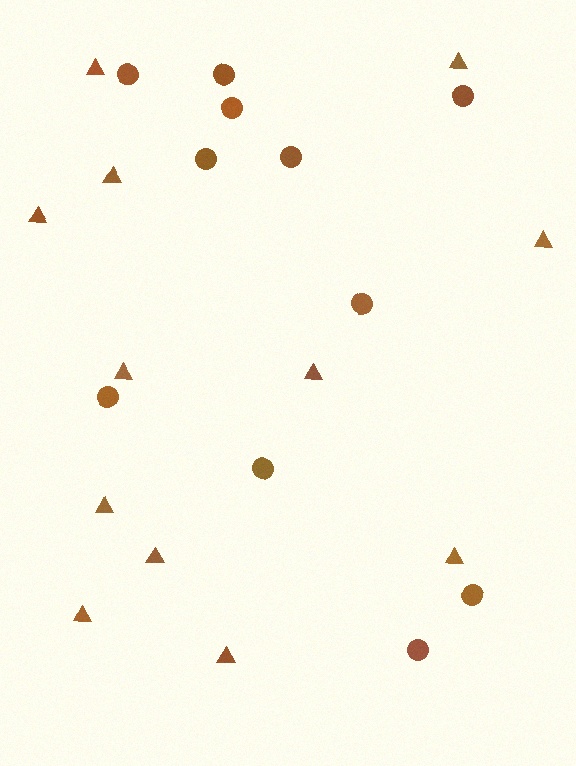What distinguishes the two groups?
There are 2 groups: one group of triangles (12) and one group of circles (11).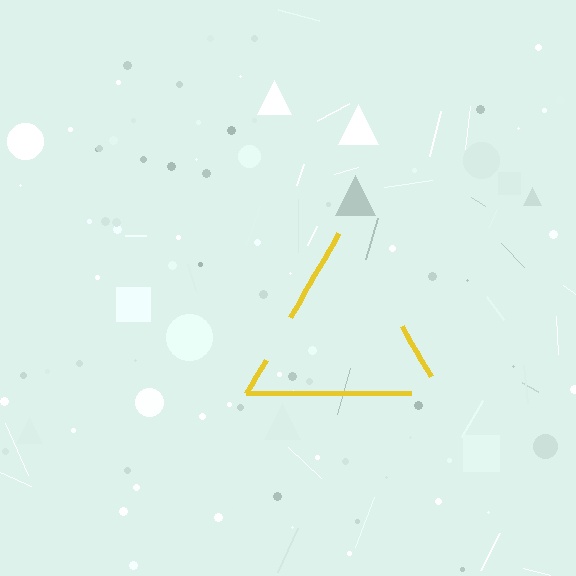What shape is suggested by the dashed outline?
The dashed outline suggests a triangle.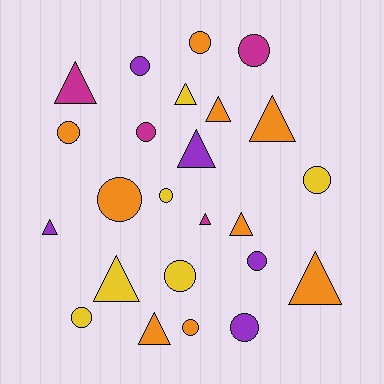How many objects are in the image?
There are 24 objects.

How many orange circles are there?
There are 4 orange circles.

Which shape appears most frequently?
Circle, with 13 objects.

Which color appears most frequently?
Orange, with 9 objects.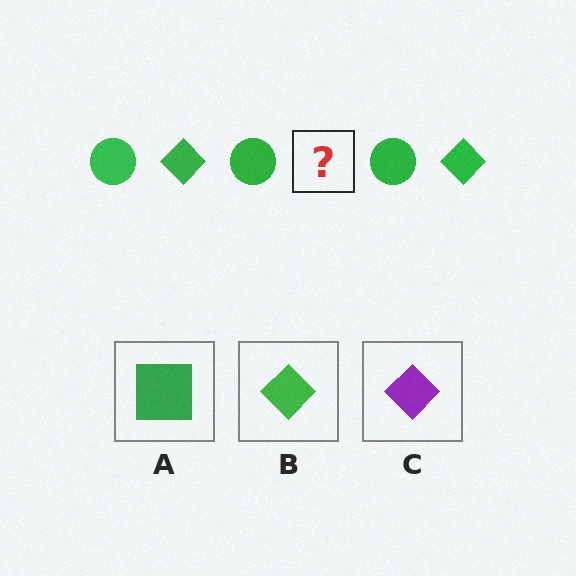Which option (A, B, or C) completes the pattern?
B.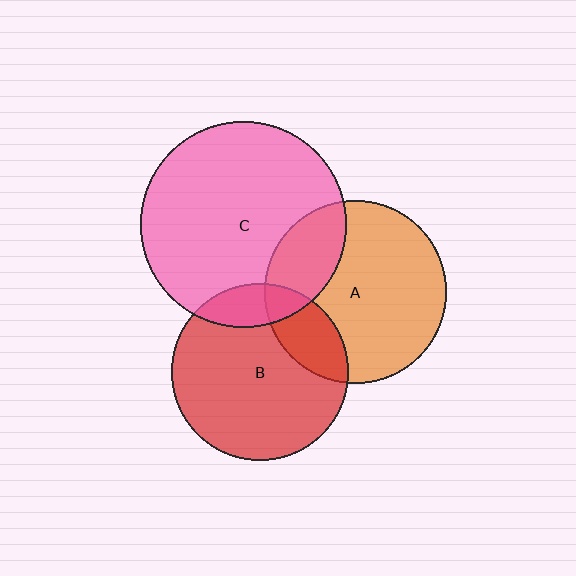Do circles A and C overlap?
Yes.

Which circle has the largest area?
Circle C (pink).